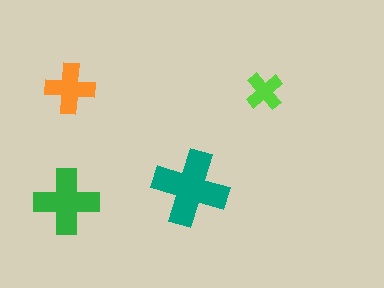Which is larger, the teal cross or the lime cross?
The teal one.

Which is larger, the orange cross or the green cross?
The green one.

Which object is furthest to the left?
The green cross is leftmost.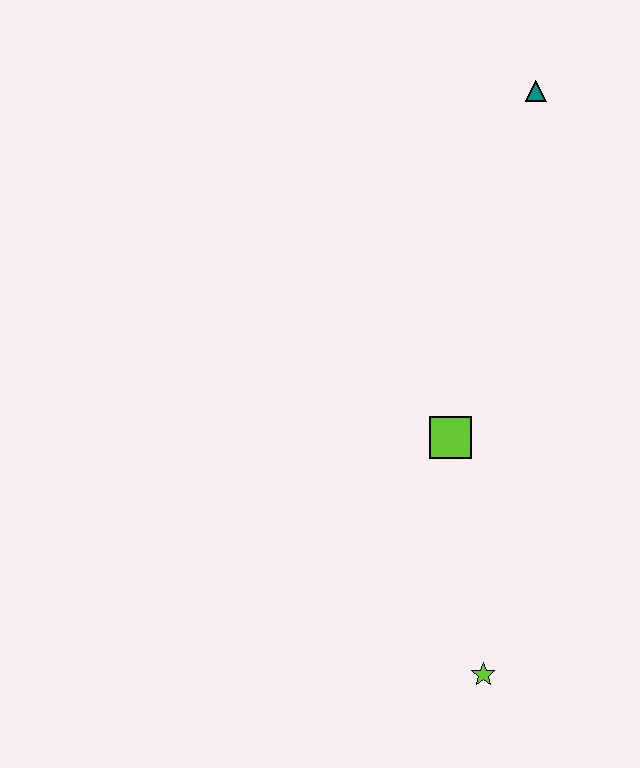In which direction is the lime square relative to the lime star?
The lime square is above the lime star.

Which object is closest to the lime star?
The lime square is closest to the lime star.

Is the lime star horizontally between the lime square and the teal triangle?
Yes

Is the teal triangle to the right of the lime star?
Yes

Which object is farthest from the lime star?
The teal triangle is farthest from the lime star.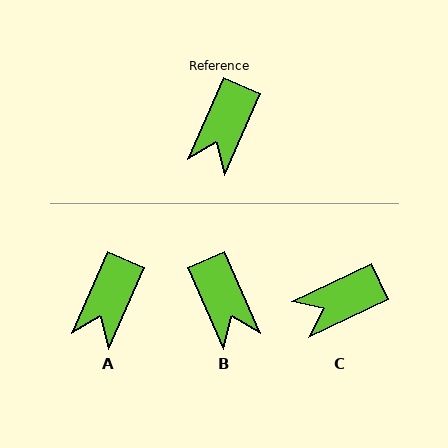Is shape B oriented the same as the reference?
No, it is off by about 47 degrees.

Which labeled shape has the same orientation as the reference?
A.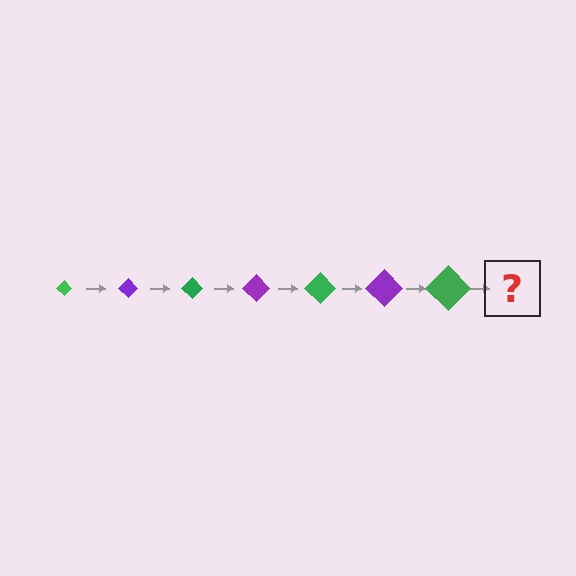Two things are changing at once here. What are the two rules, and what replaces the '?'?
The two rules are that the diamond grows larger each step and the color cycles through green and purple. The '?' should be a purple diamond, larger than the previous one.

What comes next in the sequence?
The next element should be a purple diamond, larger than the previous one.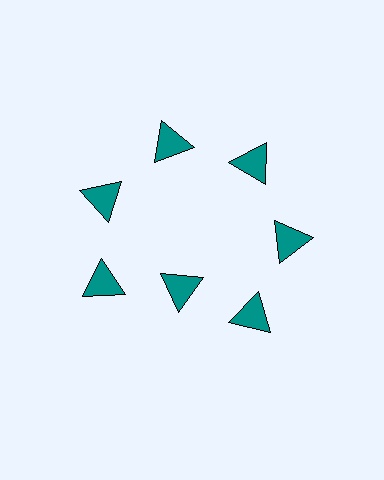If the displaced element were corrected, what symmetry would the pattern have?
It would have 7-fold rotational symmetry — the pattern would map onto itself every 51 degrees.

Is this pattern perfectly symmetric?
No. The 7 teal triangles are arranged in a ring, but one element near the 6 o'clock position is pulled inward toward the center, breaking the 7-fold rotational symmetry.